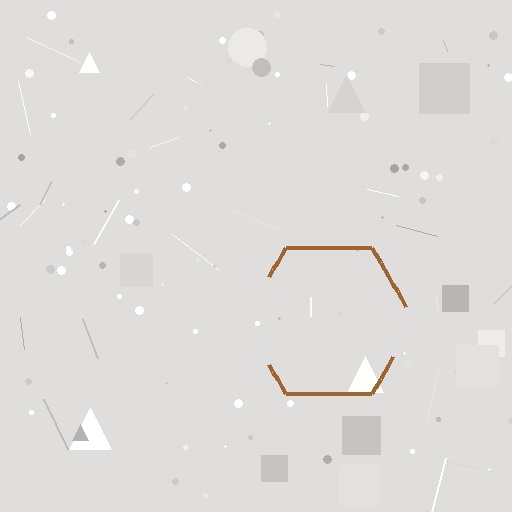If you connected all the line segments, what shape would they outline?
They would outline a hexagon.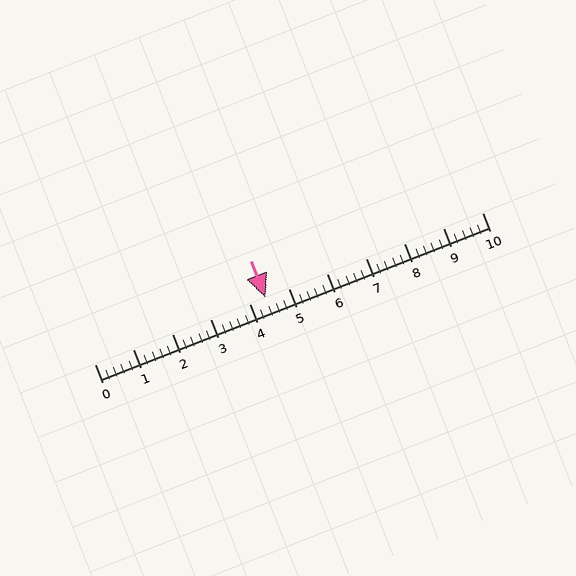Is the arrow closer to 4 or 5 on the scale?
The arrow is closer to 4.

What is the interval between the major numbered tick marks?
The major tick marks are spaced 1 units apart.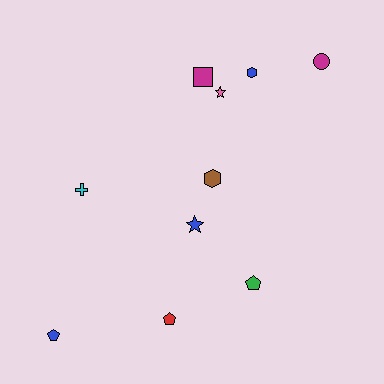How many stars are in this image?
There are 2 stars.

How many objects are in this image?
There are 10 objects.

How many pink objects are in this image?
There is 1 pink object.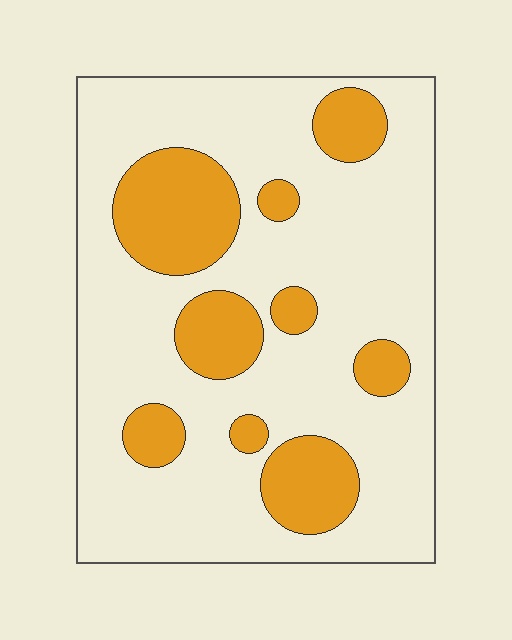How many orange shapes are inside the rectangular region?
9.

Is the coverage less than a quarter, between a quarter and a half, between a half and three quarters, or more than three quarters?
Less than a quarter.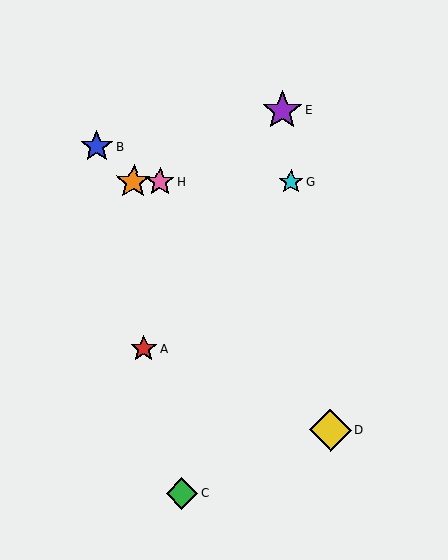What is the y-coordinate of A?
Object A is at y≈348.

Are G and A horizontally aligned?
No, G is at y≈182 and A is at y≈348.